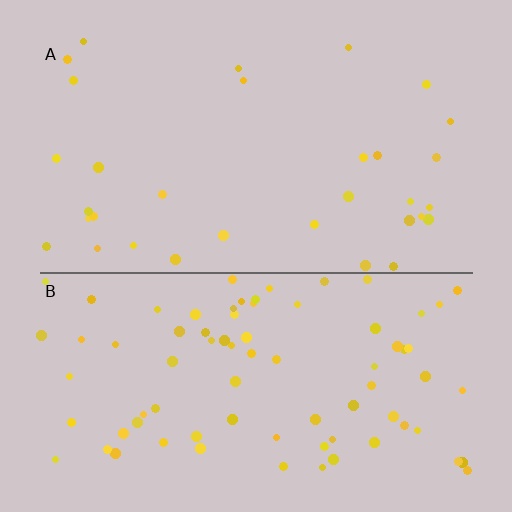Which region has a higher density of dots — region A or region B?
B (the bottom).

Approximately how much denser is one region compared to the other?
Approximately 2.5× — region B over region A.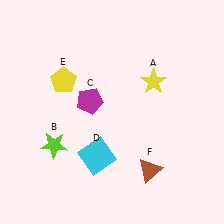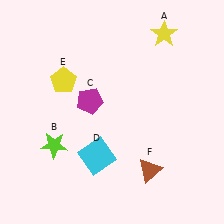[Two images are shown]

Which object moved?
The yellow star (A) moved up.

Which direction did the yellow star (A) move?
The yellow star (A) moved up.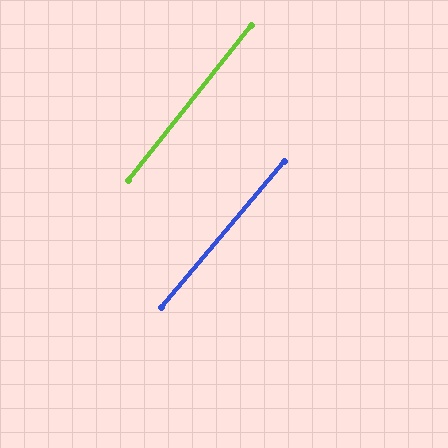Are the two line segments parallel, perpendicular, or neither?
Parallel — their directions differ by only 1.7°.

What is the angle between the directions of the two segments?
Approximately 2 degrees.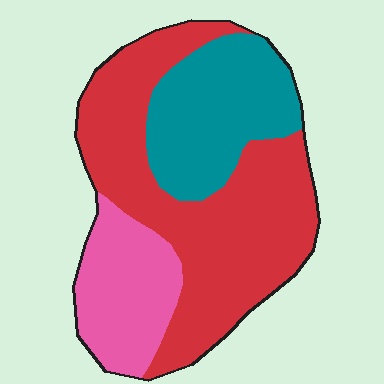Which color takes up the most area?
Red, at roughly 55%.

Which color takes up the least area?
Pink, at roughly 20%.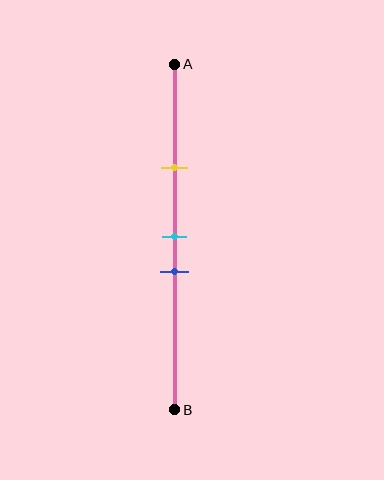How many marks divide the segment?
There are 3 marks dividing the segment.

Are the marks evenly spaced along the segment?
No, the marks are not evenly spaced.